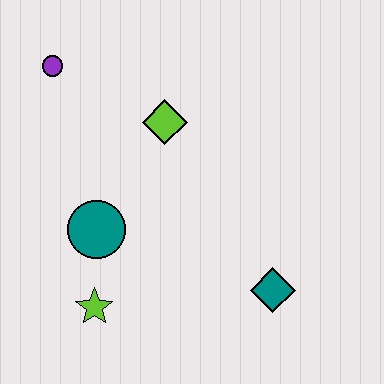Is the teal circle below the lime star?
No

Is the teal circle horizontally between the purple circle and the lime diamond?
Yes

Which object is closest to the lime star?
The teal circle is closest to the lime star.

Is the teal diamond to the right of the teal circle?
Yes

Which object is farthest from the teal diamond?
The purple circle is farthest from the teal diamond.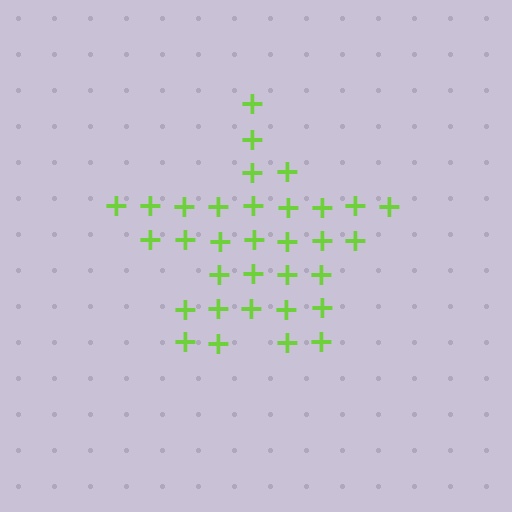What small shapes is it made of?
It is made of small plus signs.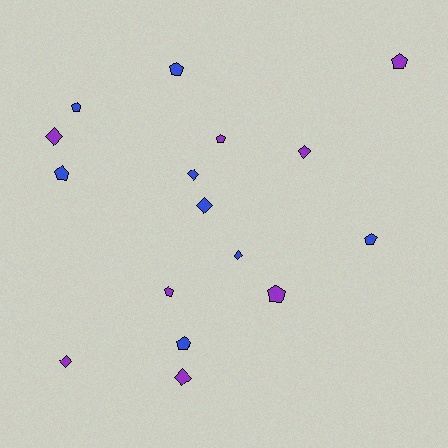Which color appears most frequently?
Blue, with 8 objects.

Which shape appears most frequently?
Pentagon, with 9 objects.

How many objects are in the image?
There are 16 objects.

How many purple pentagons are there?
There are 4 purple pentagons.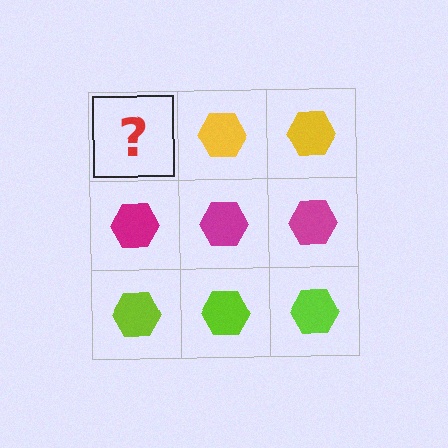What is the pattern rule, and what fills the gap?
The rule is that each row has a consistent color. The gap should be filled with a yellow hexagon.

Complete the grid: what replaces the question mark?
The question mark should be replaced with a yellow hexagon.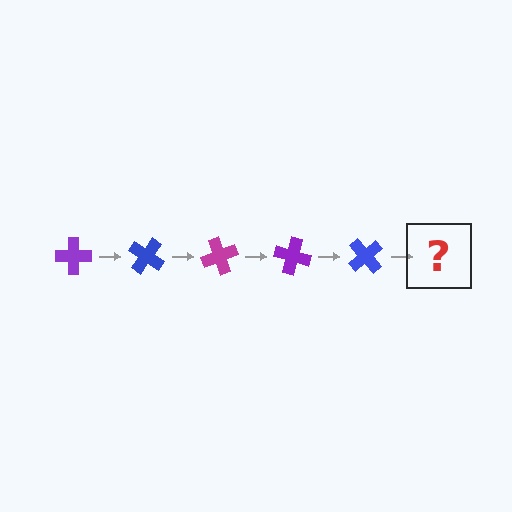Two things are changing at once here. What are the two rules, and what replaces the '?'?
The two rules are that it rotates 35 degrees each step and the color cycles through purple, blue, and magenta. The '?' should be a magenta cross, rotated 175 degrees from the start.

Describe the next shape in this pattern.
It should be a magenta cross, rotated 175 degrees from the start.